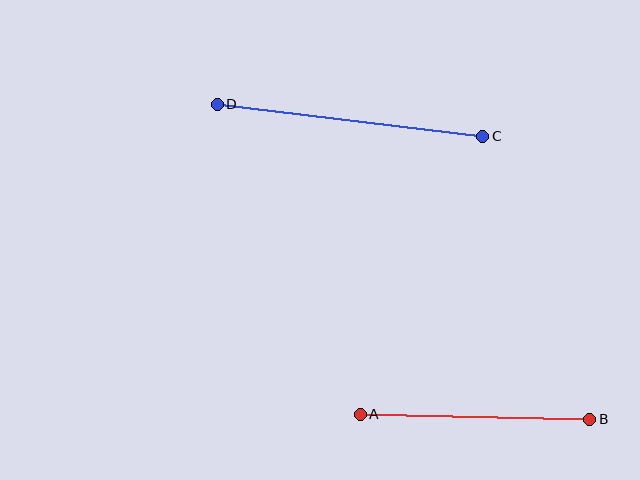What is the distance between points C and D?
The distance is approximately 267 pixels.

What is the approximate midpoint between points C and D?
The midpoint is at approximately (350, 120) pixels.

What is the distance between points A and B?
The distance is approximately 230 pixels.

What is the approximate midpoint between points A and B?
The midpoint is at approximately (475, 417) pixels.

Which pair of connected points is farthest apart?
Points C and D are farthest apart.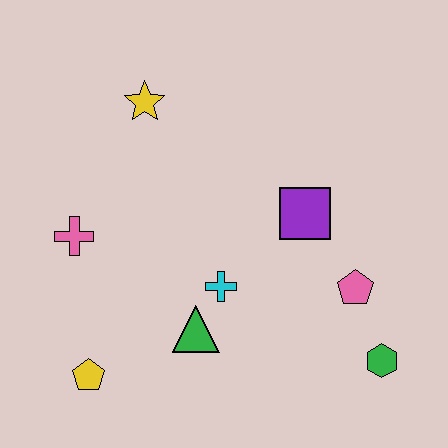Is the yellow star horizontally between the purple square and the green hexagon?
No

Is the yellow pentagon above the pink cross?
No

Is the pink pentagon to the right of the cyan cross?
Yes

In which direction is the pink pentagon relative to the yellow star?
The pink pentagon is to the right of the yellow star.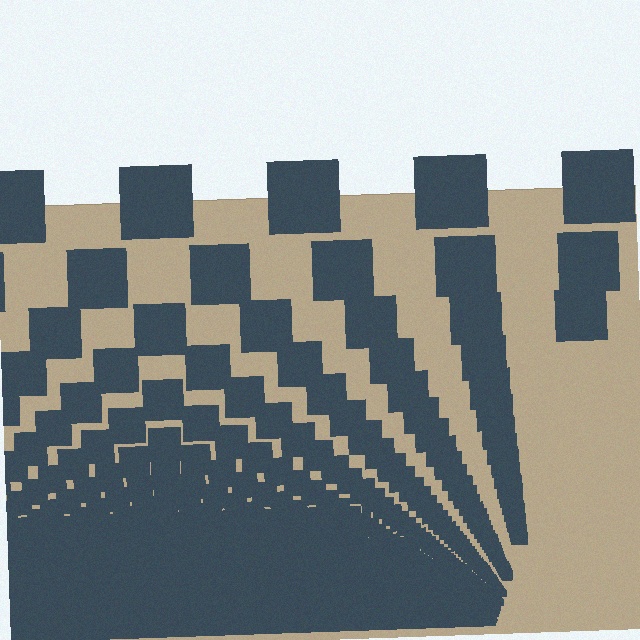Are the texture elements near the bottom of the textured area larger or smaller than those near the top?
Smaller. The gradient is inverted — elements near the bottom are smaller and denser.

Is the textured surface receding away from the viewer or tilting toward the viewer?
The surface appears to tilt toward the viewer. Texture elements get larger and sparser toward the top.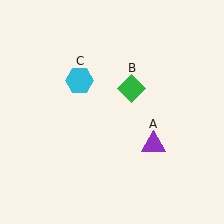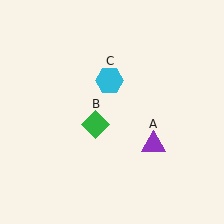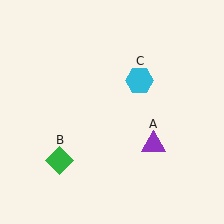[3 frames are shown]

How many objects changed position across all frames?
2 objects changed position: green diamond (object B), cyan hexagon (object C).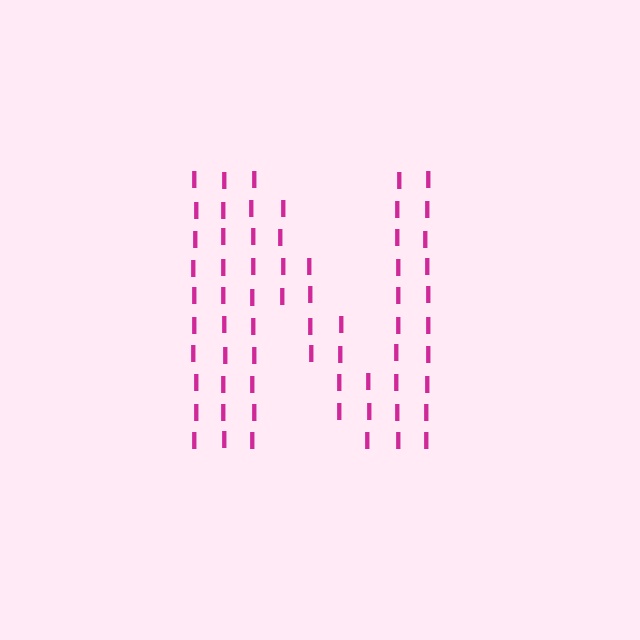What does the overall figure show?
The overall figure shows the letter N.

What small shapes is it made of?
It is made of small letter I's.